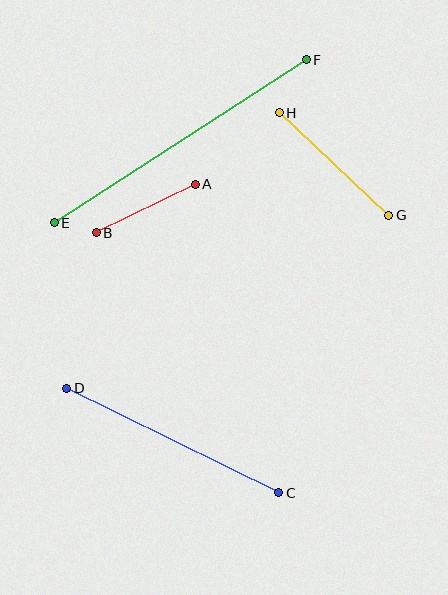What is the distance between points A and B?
The distance is approximately 110 pixels.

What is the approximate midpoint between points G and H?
The midpoint is at approximately (334, 164) pixels.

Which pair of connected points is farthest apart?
Points E and F are farthest apart.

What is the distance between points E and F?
The distance is approximately 300 pixels.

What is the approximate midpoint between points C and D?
The midpoint is at approximately (173, 440) pixels.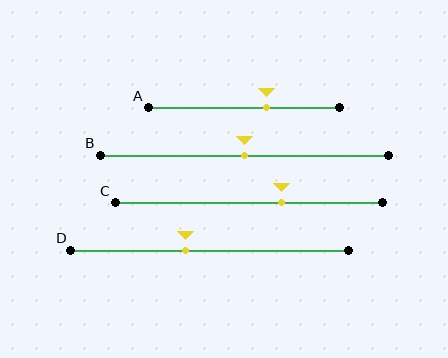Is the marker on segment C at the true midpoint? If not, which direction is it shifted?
No, the marker on segment C is shifted to the right by about 12% of the segment length.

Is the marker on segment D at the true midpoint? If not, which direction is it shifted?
No, the marker on segment D is shifted to the left by about 9% of the segment length.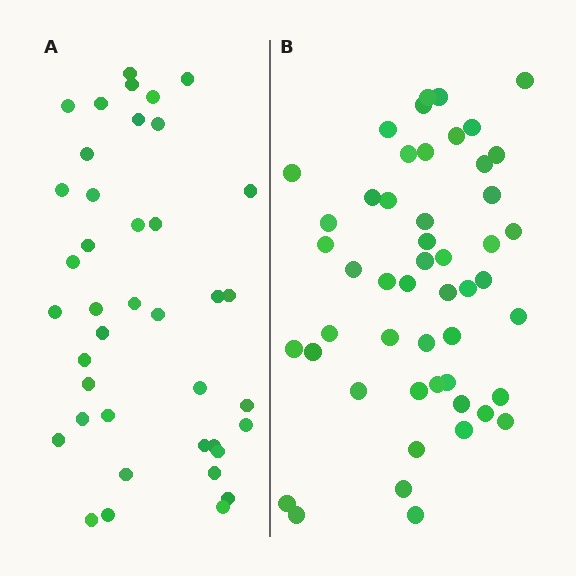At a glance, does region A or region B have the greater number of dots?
Region B (the right region) has more dots.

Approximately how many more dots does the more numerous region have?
Region B has roughly 10 or so more dots than region A.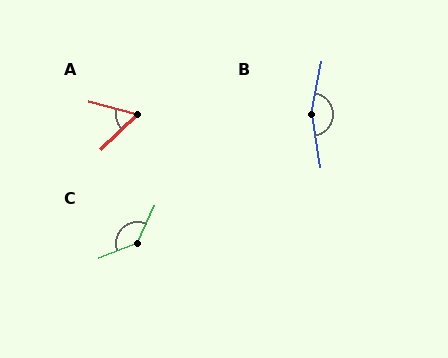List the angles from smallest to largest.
A (58°), C (137°), B (160°).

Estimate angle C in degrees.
Approximately 137 degrees.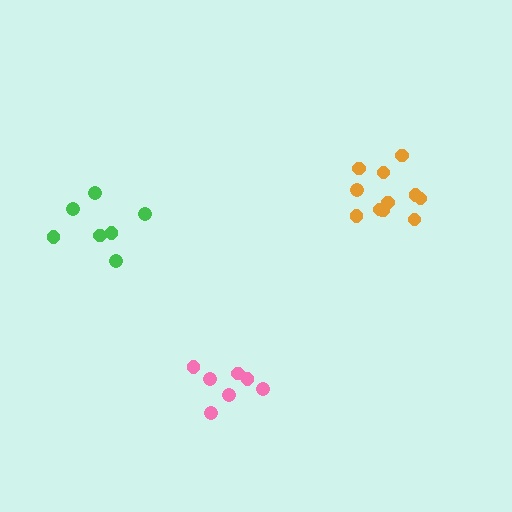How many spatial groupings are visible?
There are 3 spatial groupings.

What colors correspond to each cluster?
The clusters are colored: orange, pink, green.